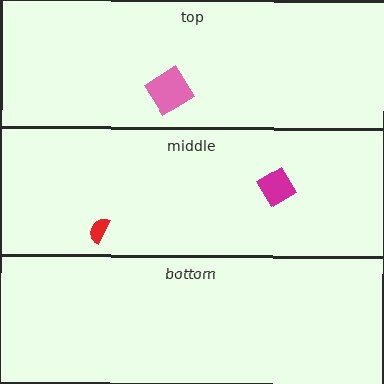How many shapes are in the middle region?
2.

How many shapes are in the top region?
1.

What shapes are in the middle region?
The magenta diamond, the red semicircle.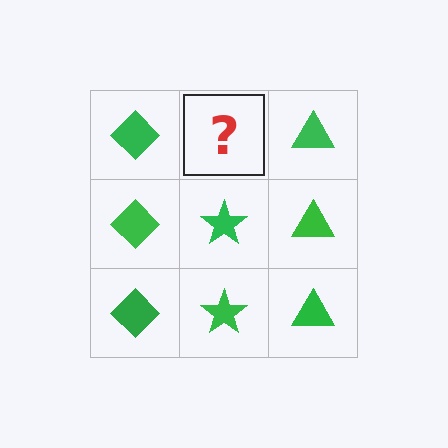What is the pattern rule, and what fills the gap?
The rule is that each column has a consistent shape. The gap should be filled with a green star.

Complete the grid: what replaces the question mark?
The question mark should be replaced with a green star.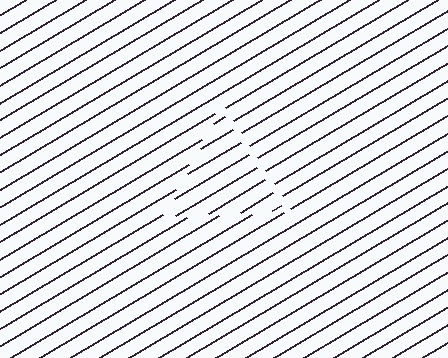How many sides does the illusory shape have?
3 sides — the line-ends trace a triangle.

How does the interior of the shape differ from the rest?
The interior of the shape contains the same grating, shifted by half a period — the contour is defined by the phase discontinuity where line-ends from the inner and outer gratings abut.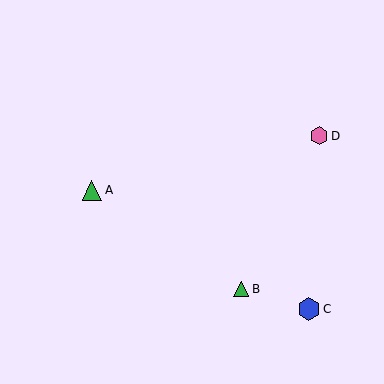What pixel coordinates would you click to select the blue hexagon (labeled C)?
Click at (309, 309) to select the blue hexagon C.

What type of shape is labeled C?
Shape C is a blue hexagon.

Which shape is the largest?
The blue hexagon (labeled C) is the largest.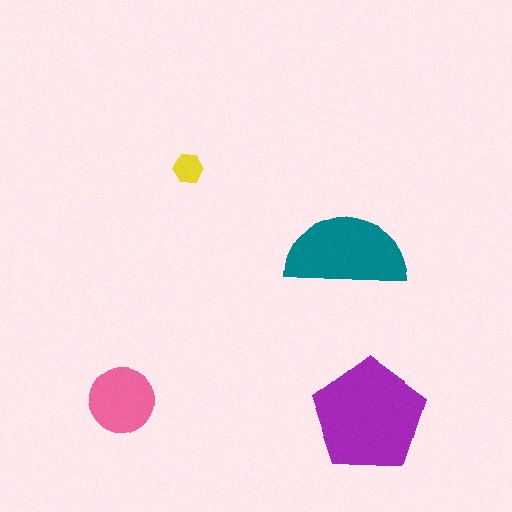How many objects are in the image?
There are 4 objects in the image.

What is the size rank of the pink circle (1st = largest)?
3rd.